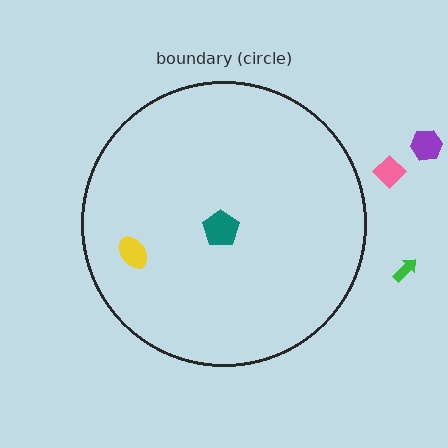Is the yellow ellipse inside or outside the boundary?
Inside.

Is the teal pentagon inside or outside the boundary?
Inside.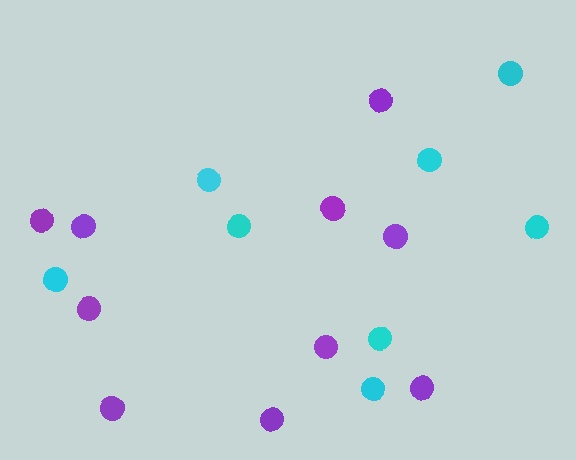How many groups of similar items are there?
There are 2 groups: one group of purple circles (10) and one group of cyan circles (8).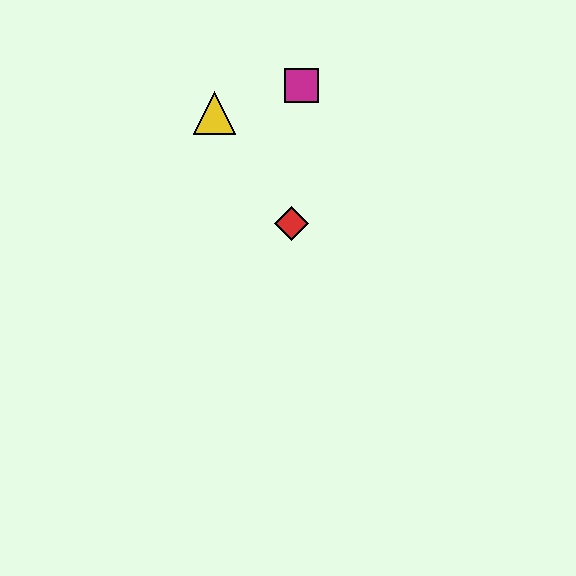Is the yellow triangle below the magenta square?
Yes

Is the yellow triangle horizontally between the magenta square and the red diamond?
No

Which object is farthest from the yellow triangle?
The red diamond is farthest from the yellow triangle.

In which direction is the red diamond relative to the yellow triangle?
The red diamond is below the yellow triangle.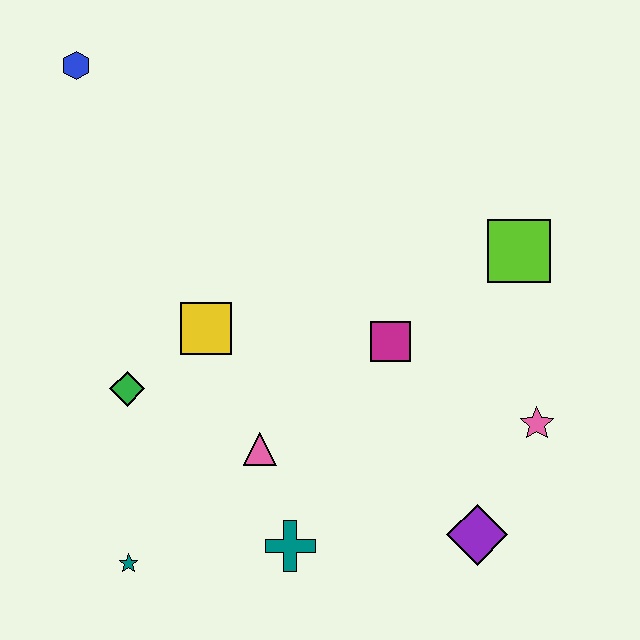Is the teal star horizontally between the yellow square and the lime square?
No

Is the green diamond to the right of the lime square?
No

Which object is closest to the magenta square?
The lime square is closest to the magenta square.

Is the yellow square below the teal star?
No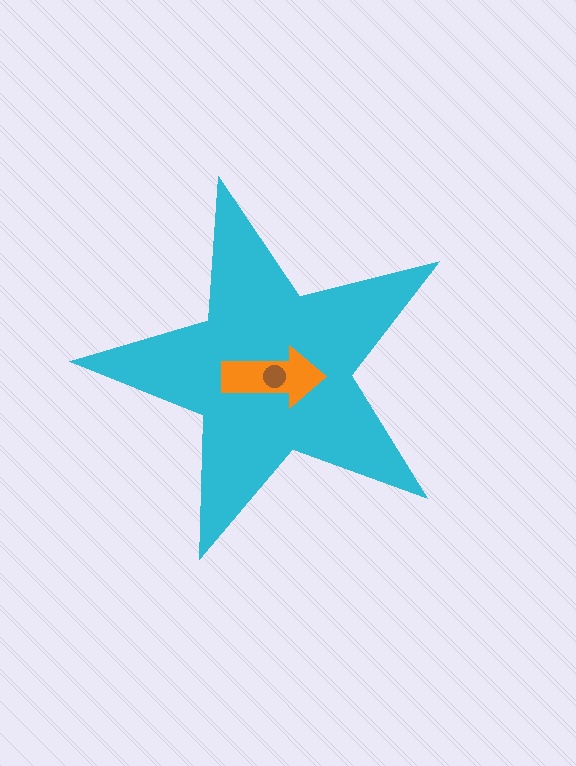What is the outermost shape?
The cyan star.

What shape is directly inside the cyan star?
The orange arrow.